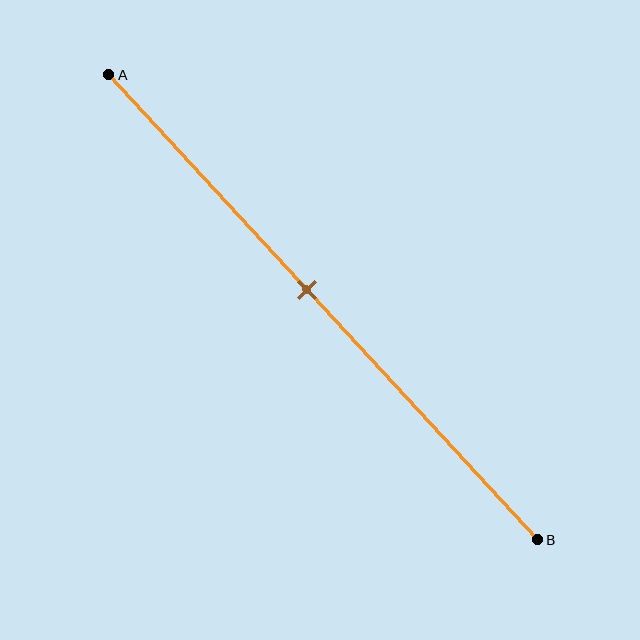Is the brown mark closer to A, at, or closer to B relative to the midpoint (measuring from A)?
The brown mark is closer to point A than the midpoint of segment AB.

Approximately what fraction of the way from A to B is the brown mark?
The brown mark is approximately 45% of the way from A to B.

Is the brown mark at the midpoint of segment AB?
No, the mark is at about 45% from A, not at the 50% midpoint.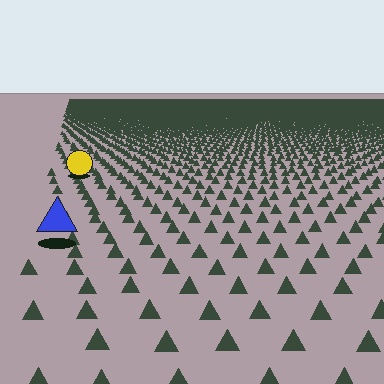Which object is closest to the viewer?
The blue triangle is closest. The texture marks near it are larger and more spread out.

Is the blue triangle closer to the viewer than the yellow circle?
Yes. The blue triangle is closer — you can tell from the texture gradient: the ground texture is coarser near it.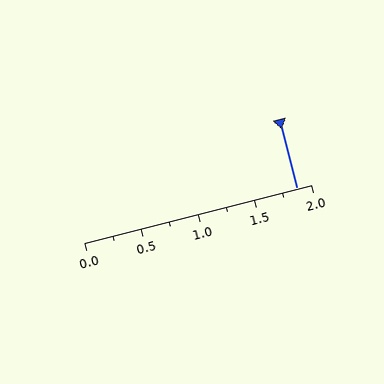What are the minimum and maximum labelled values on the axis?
The axis runs from 0.0 to 2.0.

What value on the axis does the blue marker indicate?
The marker indicates approximately 1.88.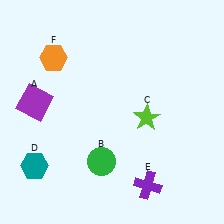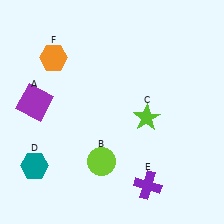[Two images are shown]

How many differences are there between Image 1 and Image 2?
There is 1 difference between the two images.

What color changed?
The circle (B) changed from green in Image 1 to lime in Image 2.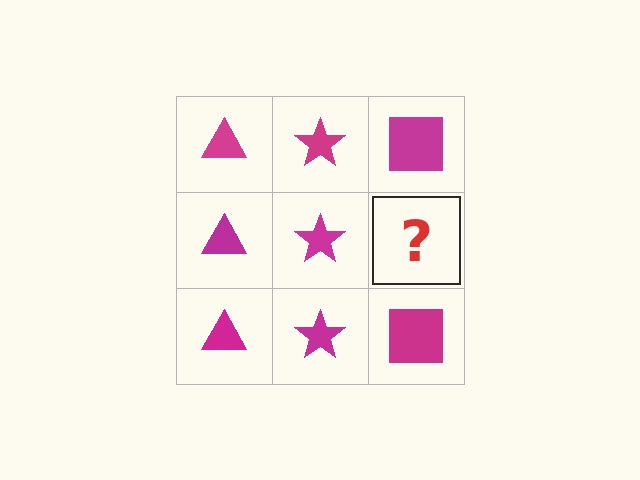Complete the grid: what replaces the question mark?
The question mark should be replaced with a magenta square.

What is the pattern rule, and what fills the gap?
The rule is that each column has a consistent shape. The gap should be filled with a magenta square.